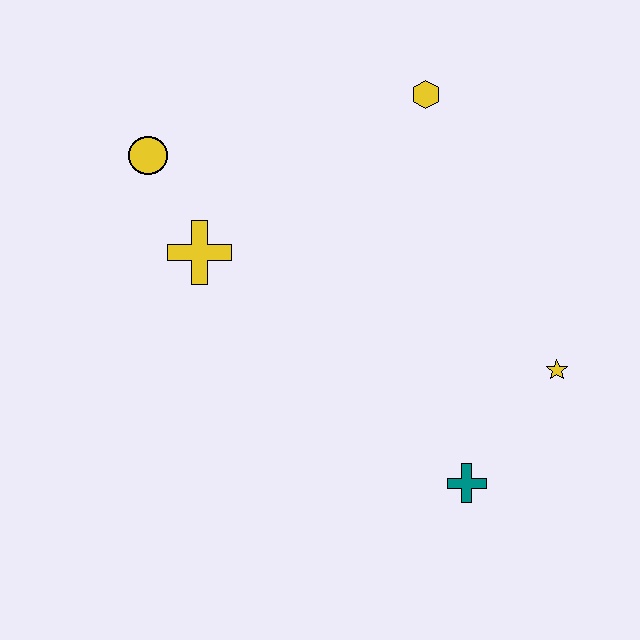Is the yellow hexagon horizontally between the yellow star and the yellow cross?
Yes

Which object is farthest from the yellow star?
The yellow circle is farthest from the yellow star.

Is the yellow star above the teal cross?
Yes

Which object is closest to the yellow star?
The teal cross is closest to the yellow star.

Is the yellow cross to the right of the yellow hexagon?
No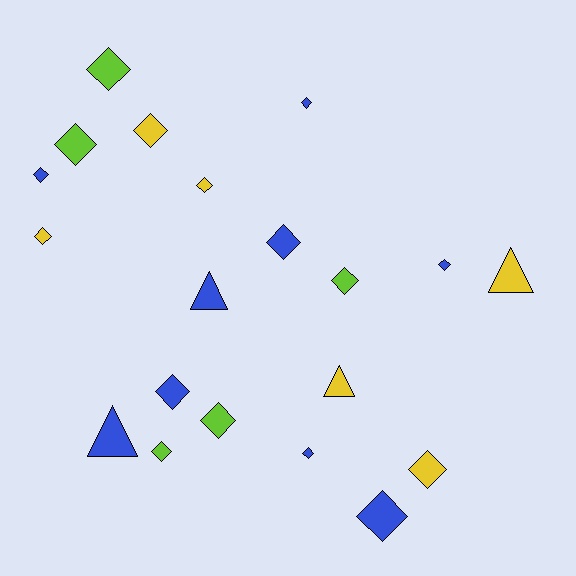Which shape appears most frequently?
Diamond, with 16 objects.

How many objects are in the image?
There are 20 objects.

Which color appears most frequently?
Blue, with 9 objects.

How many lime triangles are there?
There are no lime triangles.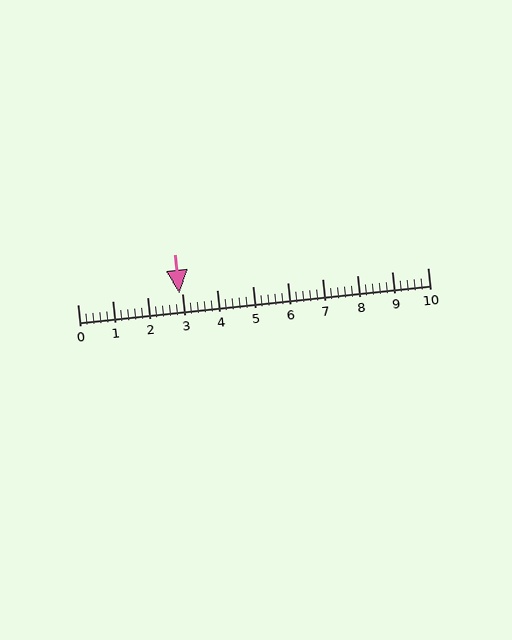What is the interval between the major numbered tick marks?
The major tick marks are spaced 1 units apart.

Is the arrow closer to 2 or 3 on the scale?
The arrow is closer to 3.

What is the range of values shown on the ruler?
The ruler shows values from 0 to 10.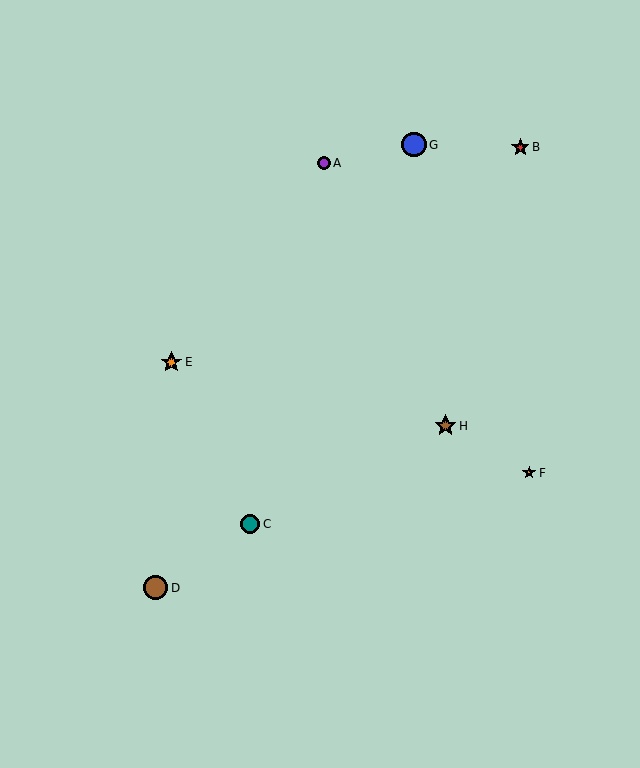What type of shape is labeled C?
Shape C is a teal circle.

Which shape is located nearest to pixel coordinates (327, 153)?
The purple circle (labeled A) at (324, 163) is nearest to that location.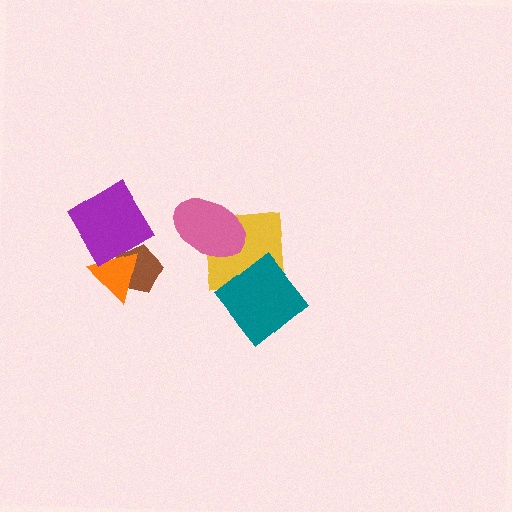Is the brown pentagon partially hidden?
Yes, it is partially covered by another shape.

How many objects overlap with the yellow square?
2 objects overlap with the yellow square.